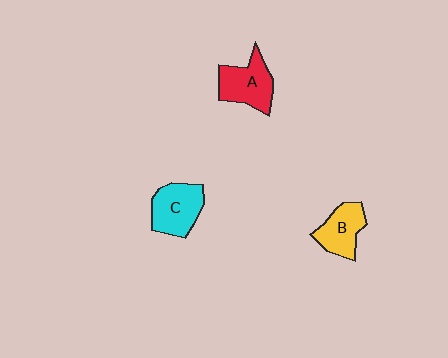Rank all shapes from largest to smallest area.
From largest to smallest: C (cyan), A (red), B (yellow).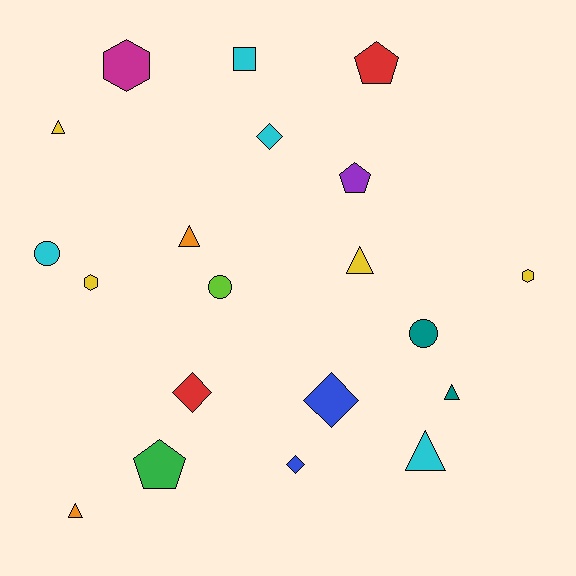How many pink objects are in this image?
There are no pink objects.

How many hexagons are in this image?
There are 3 hexagons.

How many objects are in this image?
There are 20 objects.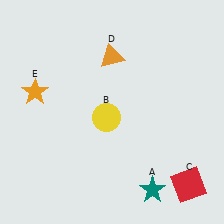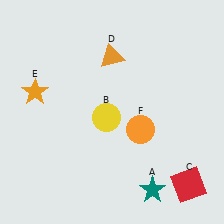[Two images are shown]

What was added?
An orange circle (F) was added in Image 2.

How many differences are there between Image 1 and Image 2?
There is 1 difference between the two images.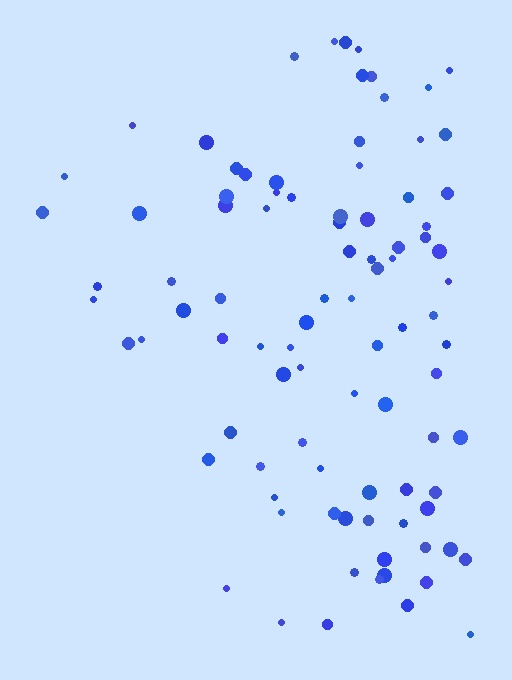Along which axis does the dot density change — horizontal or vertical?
Horizontal.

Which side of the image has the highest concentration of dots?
The right.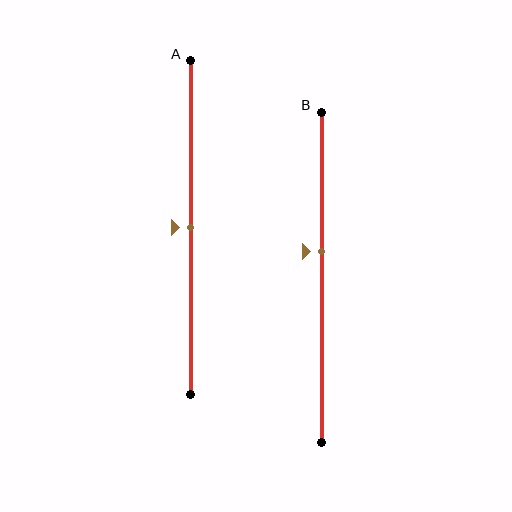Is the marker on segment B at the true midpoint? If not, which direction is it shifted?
No, the marker on segment B is shifted upward by about 8% of the segment length.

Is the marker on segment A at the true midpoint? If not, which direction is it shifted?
Yes, the marker on segment A is at the true midpoint.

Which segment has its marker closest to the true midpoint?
Segment A has its marker closest to the true midpoint.